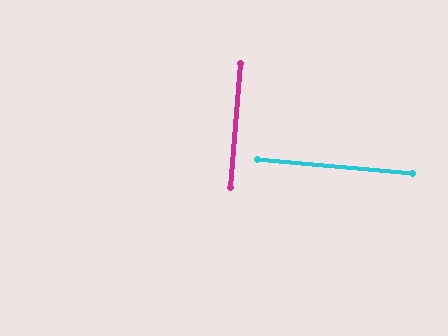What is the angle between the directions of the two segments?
Approximately 90 degrees.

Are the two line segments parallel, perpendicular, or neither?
Perpendicular — they meet at approximately 90°.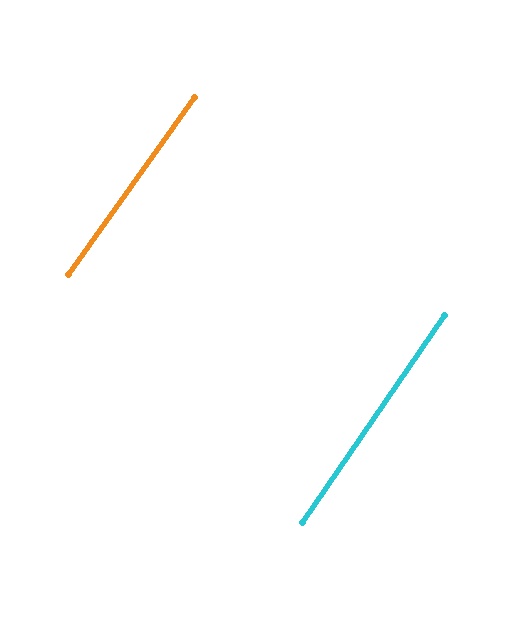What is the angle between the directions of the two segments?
Approximately 1 degree.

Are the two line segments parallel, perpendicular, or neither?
Parallel — their directions differ by only 1.2°.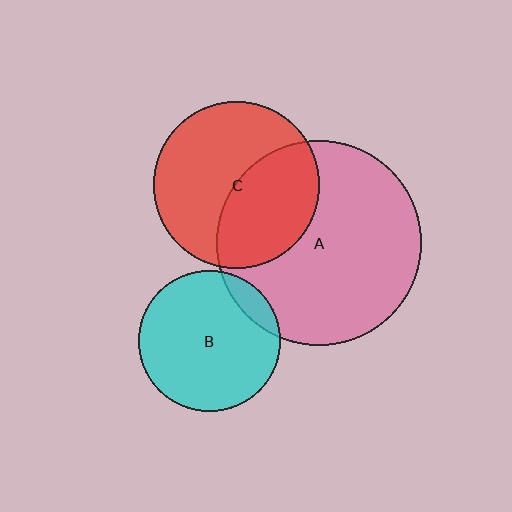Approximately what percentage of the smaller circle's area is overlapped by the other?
Approximately 10%.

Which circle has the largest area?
Circle A (pink).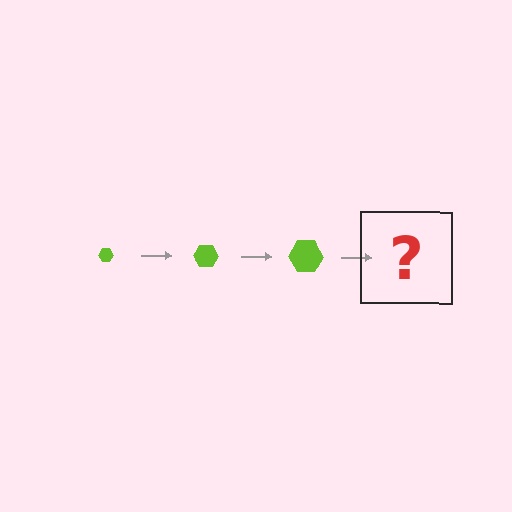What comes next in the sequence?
The next element should be a lime hexagon, larger than the previous one.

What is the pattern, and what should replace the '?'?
The pattern is that the hexagon gets progressively larger each step. The '?' should be a lime hexagon, larger than the previous one.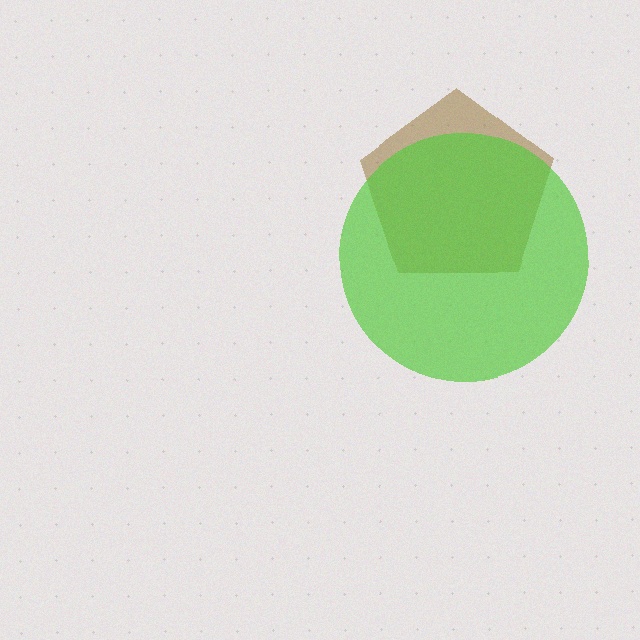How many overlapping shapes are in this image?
There are 2 overlapping shapes in the image.